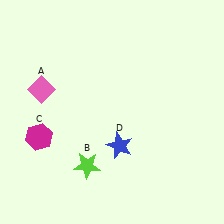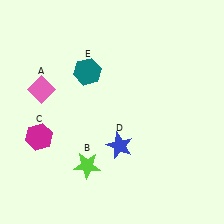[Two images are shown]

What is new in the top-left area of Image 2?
A teal hexagon (E) was added in the top-left area of Image 2.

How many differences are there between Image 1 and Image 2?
There is 1 difference between the two images.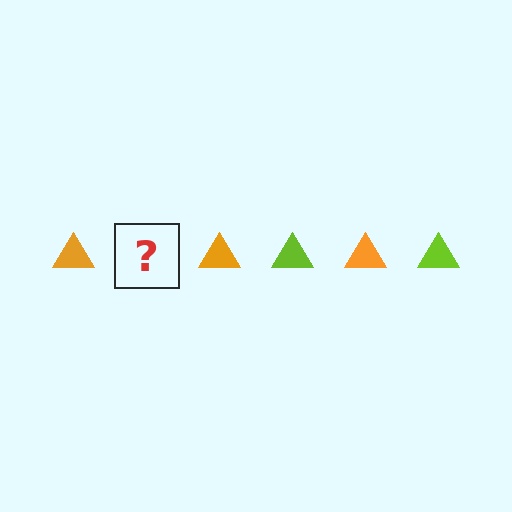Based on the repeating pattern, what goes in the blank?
The blank should be a lime triangle.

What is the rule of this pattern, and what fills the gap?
The rule is that the pattern cycles through orange, lime triangles. The gap should be filled with a lime triangle.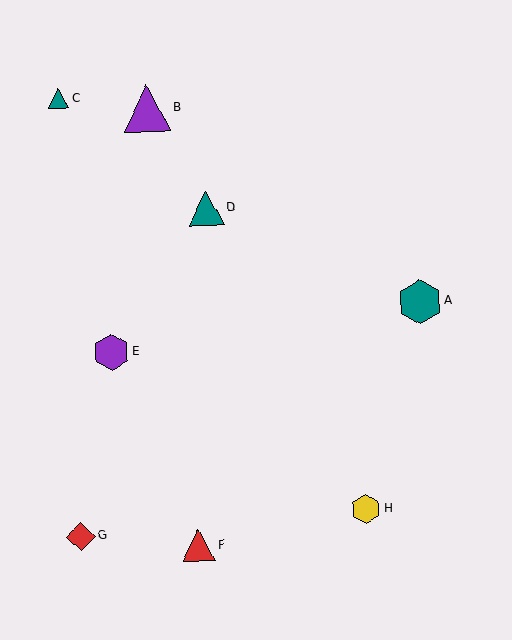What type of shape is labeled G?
Shape G is a red diamond.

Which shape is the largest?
The purple triangle (labeled B) is the largest.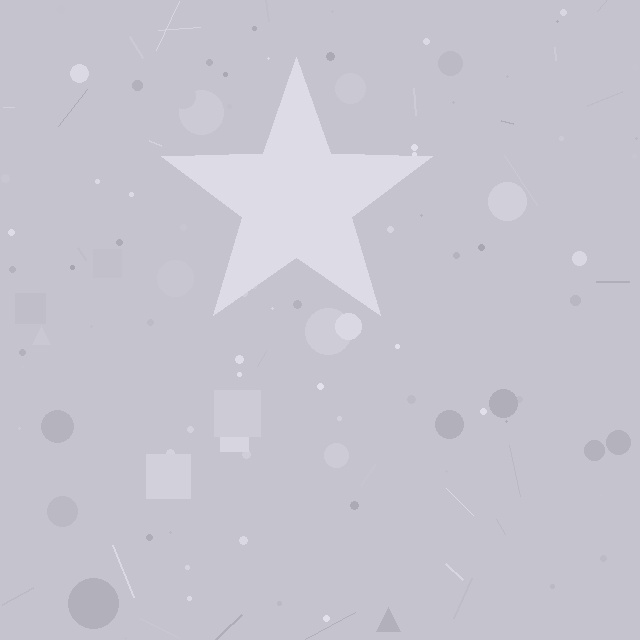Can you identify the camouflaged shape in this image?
The camouflaged shape is a star.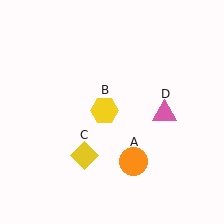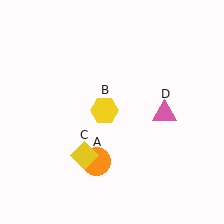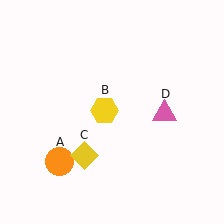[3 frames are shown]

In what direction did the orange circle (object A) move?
The orange circle (object A) moved left.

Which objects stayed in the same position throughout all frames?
Yellow hexagon (object B) and yellow diamond (object C) and pink triangle (object D) remained stationary.